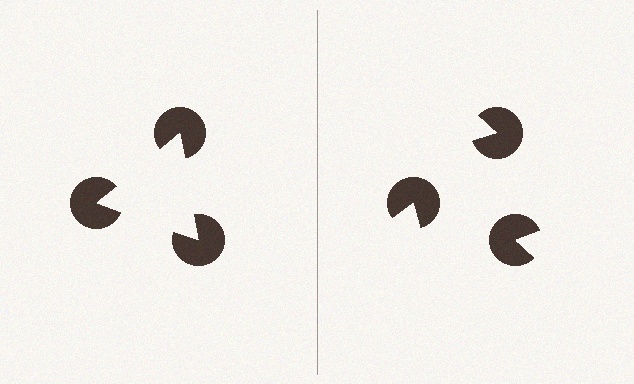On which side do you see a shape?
An illusory triangle appears on the left side. On the right side the wedge cuts are rotated, so no coherent shape forms.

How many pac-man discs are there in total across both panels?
6 — 3 on each side.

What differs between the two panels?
The pac-man discs are positioned identically on both sides; only the wedge orientations differ. On the left they align to a triangle; on the right they are misaligned.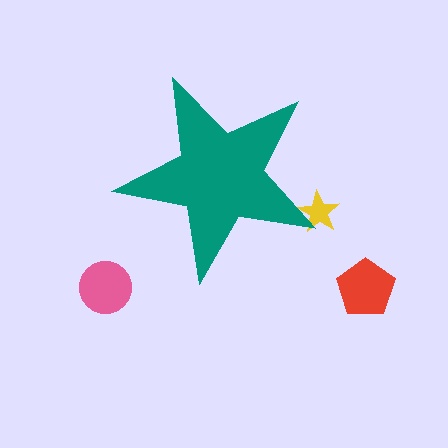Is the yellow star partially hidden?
Yes, the yellow star is partially hidden behind the teal star.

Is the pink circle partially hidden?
No, the pink circle is fully visible.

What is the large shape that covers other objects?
A teal star.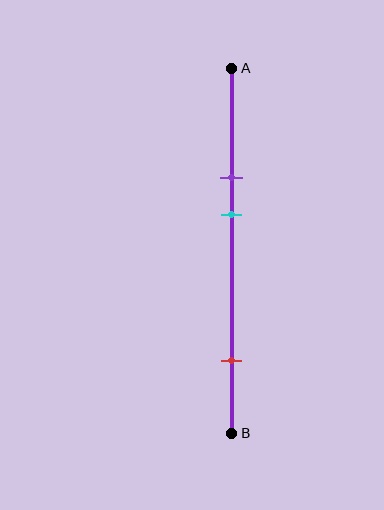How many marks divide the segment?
There are 3 marks dividing the segment.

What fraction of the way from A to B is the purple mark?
The purple mark is approximately 30% (0.3) of the way from A to B.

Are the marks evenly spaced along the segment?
No, the marks are not evenly spaced.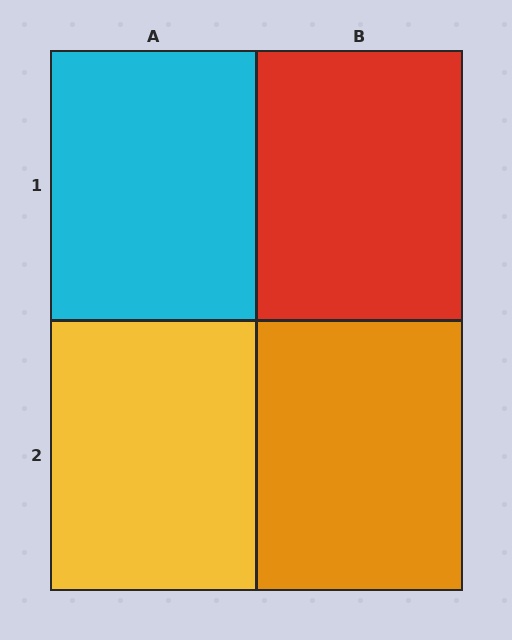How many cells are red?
1 cell is red.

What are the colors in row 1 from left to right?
Cyan, red.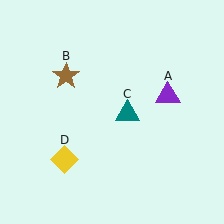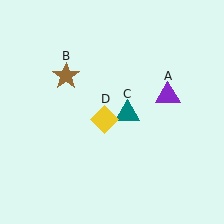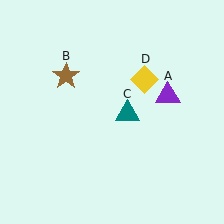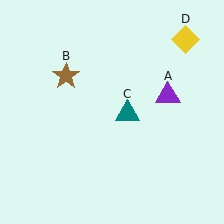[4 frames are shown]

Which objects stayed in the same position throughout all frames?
Purple triangle (object A) and brown star (object B) and teal triangle (object C) remained stationary.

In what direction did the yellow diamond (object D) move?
The yellow diamond (object D) moved up and to the right.